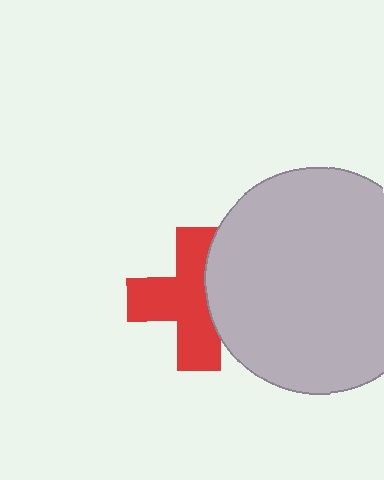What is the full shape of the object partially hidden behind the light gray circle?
The partially hidden object is a red cross.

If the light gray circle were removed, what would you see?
You would see the complete red cross.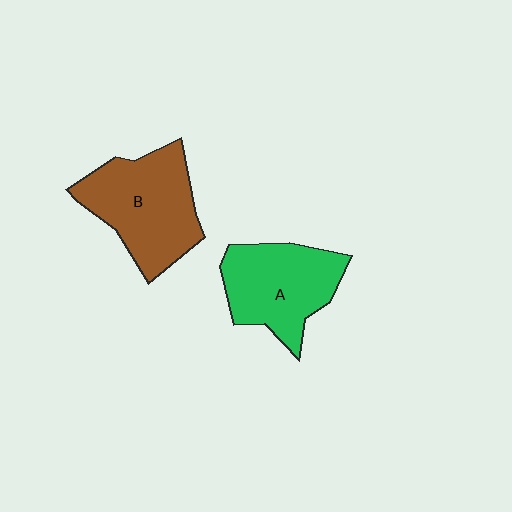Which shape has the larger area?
Shape B (brown).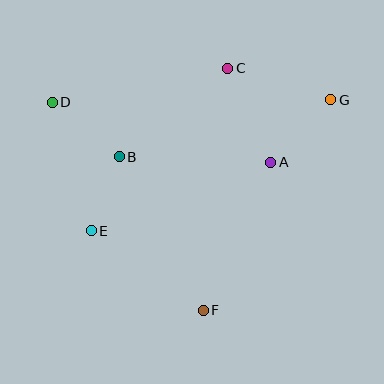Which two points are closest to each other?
Points B and E are closest to each other.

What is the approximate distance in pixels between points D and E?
The distance between D and E is approximately 134 pixels.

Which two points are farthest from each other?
Points D and G are farthest from each other.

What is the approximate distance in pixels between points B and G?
The distance between B and G is approximately 219 pixels.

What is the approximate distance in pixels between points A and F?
The distance between A and F is approximately 163 pixels.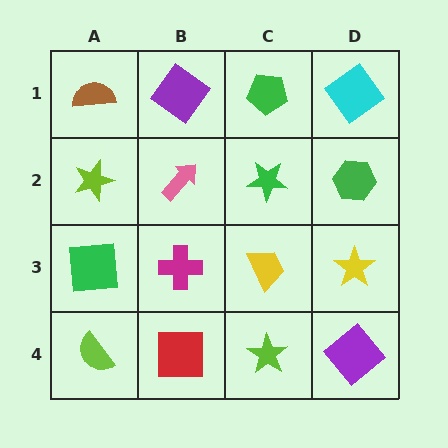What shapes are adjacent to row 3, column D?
A green hexagon (row 2, column D), a purple diamond (row 4, column D), a yellow trapezoid (row 3, column C).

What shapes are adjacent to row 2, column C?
A green pentagon (row 1, column C), a yellow trapezoid (row 3, column C), a pink arrow (row 2, column B), a green hexagon (row 2, column D).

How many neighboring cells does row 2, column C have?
4.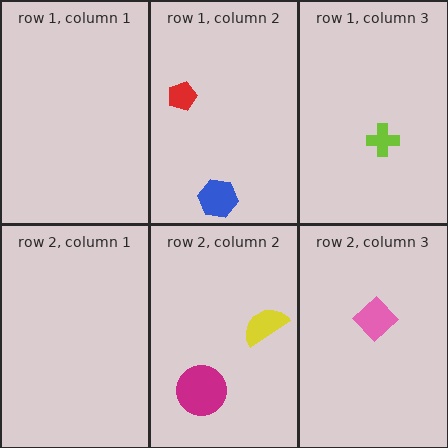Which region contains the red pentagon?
The row 1, column 2 region.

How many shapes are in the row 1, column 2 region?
2.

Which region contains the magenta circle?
The row 2, column 2 region.